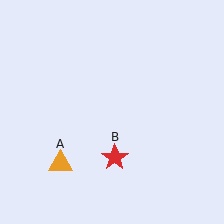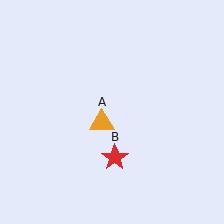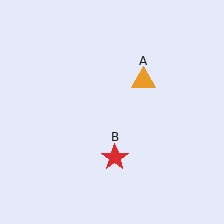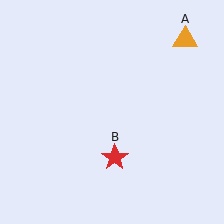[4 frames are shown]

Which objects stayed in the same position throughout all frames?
Red star (object B) remained stationary.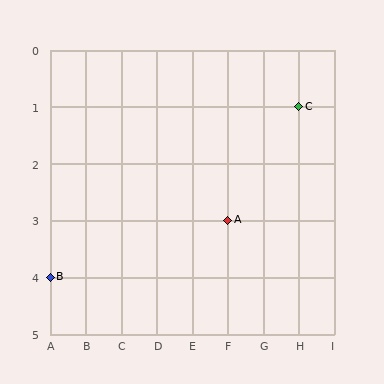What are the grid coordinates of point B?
Point B is at grid coordinates (A, 4).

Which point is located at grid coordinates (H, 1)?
Point C is at (H, 1).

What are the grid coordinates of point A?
Point A is at grid coordinates (F, 3).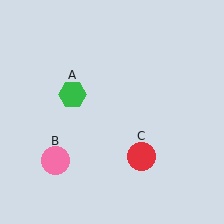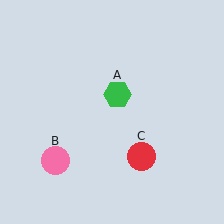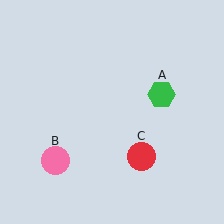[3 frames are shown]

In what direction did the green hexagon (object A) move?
The green hexagon (object A) moved right.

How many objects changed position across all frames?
1 object changed position: green hexagon (object A).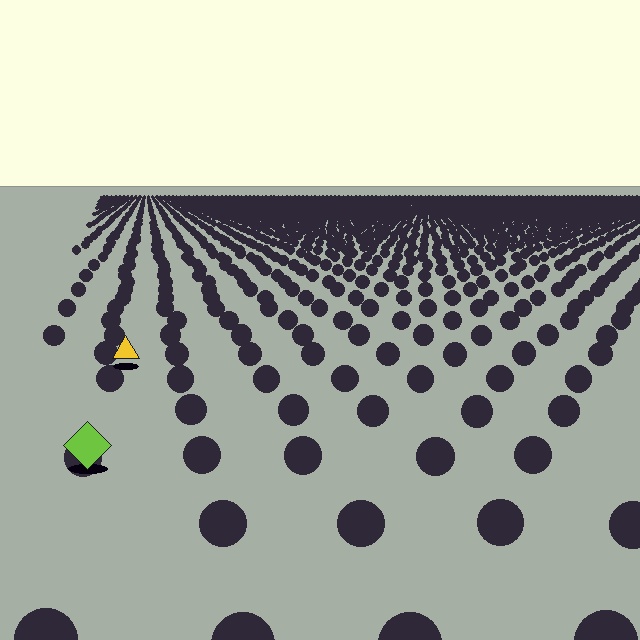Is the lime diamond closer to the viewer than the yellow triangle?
Yes. The lime diamond is closer — you can tell from the texture gradient: the ground texture is coarser near it.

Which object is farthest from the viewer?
The yellow triangle is farthest from the viewer. It appears smaller and the ground texture around it is denser.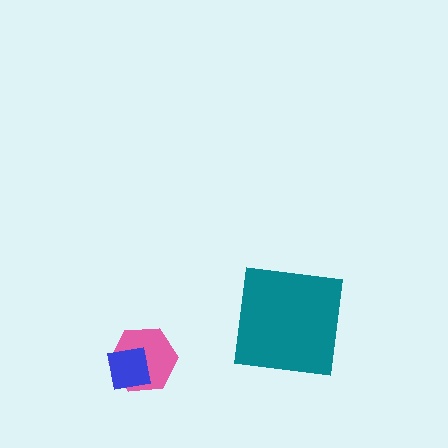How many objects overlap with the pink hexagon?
1 object overlaps with the pink hexagon.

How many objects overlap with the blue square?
1 object overlaps with the blue square.